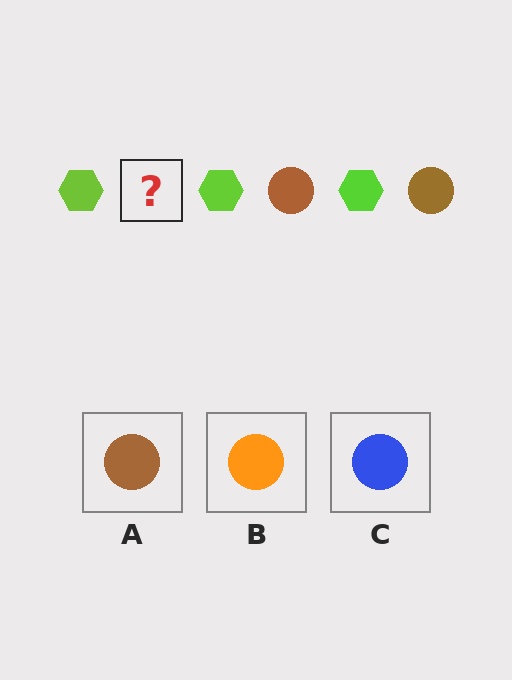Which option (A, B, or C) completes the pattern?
A.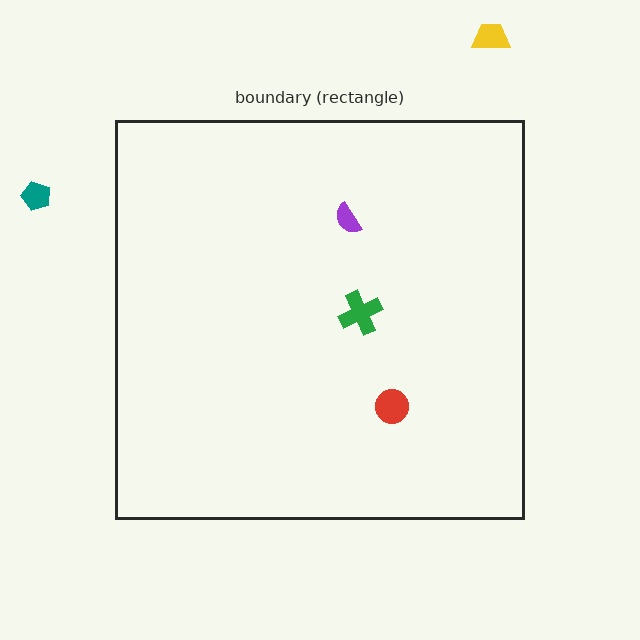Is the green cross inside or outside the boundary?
Inside.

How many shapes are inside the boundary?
3 inside, 2 outside.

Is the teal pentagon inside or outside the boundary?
Outside.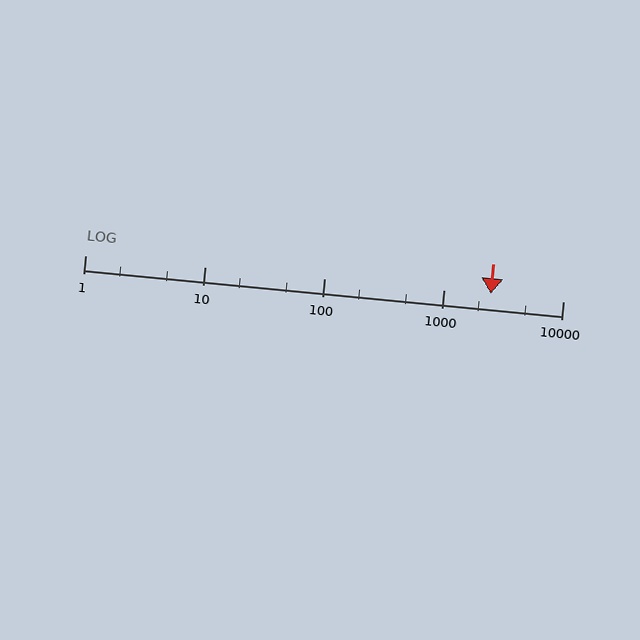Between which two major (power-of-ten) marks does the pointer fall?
The pointer is between 1000 and 10000.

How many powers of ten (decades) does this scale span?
The scale spans 4 decades, from 1 to 10000.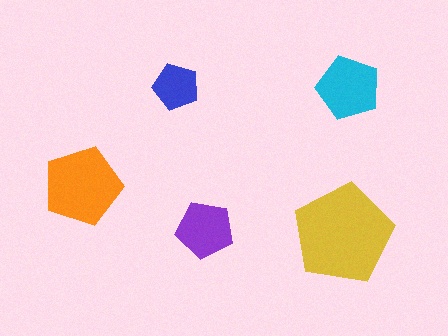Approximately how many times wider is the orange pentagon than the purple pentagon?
About 1.5 times wider.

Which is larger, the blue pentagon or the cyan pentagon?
The cyan one.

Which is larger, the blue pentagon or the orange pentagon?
The orange one.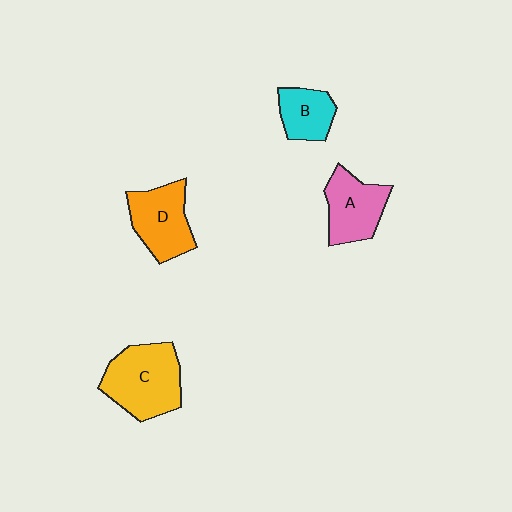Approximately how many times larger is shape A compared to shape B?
Approximately 1.4 times.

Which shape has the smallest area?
Shape B (cyan).